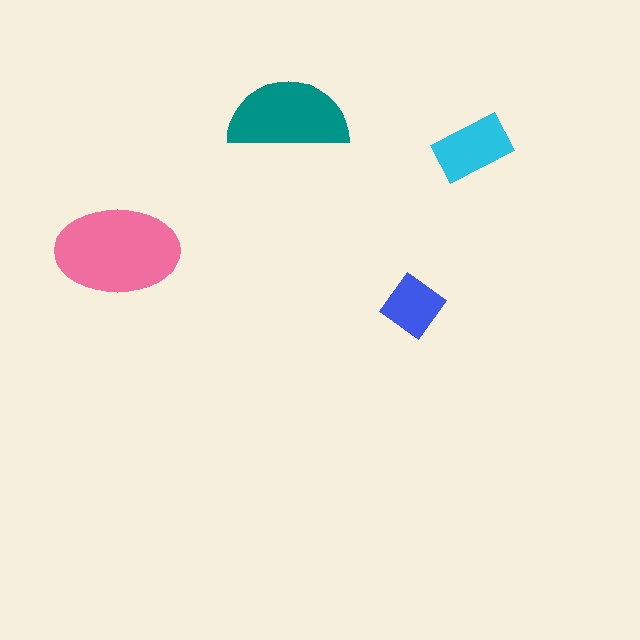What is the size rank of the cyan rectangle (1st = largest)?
3rd.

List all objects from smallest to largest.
The blue diamond, the cyan rectangle, the teal semicircle, the pink ellipse.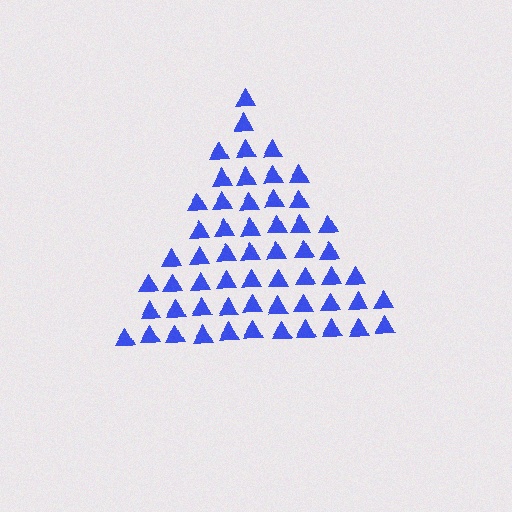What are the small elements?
The small elements are triangles.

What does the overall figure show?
The overall figure shows a triangle.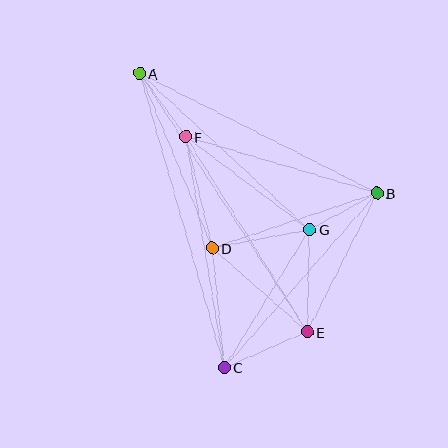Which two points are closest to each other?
Points B and G are closest to each other.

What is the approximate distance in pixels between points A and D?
The distance between A and D is approximately 189 pixels.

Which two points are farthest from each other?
Points A and E are farthest from each other.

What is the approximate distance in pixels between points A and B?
The distance between A and B is approximately 266 pixels.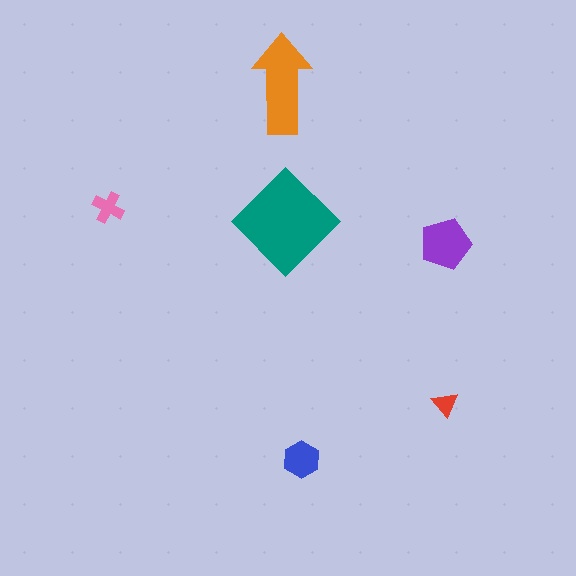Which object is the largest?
The teal diamond.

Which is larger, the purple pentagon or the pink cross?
The purple pentagon.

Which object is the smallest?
The red triangle.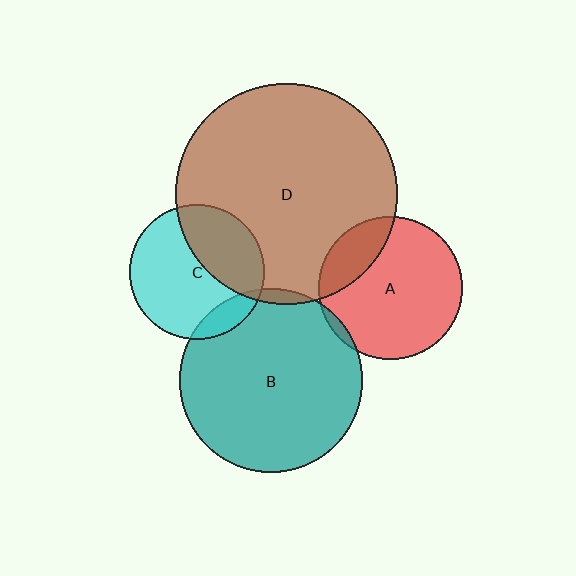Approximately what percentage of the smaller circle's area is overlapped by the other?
Approximately 5%.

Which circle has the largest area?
Circle D (brown).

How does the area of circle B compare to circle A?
Approximately 1.6 times.